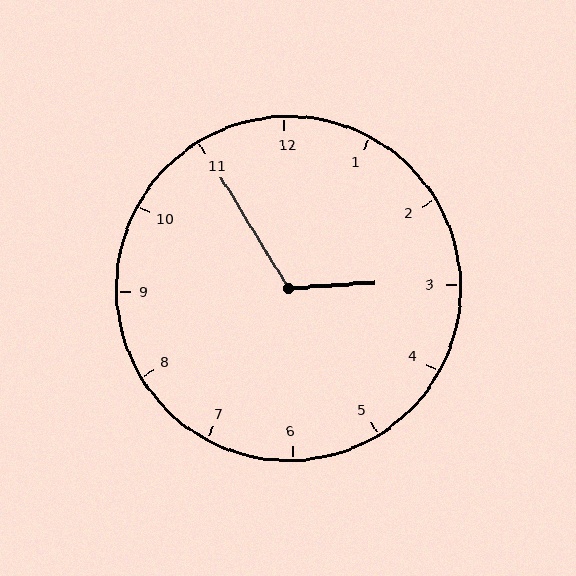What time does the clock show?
2:55.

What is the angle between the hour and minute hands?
Approximately 118 degrees.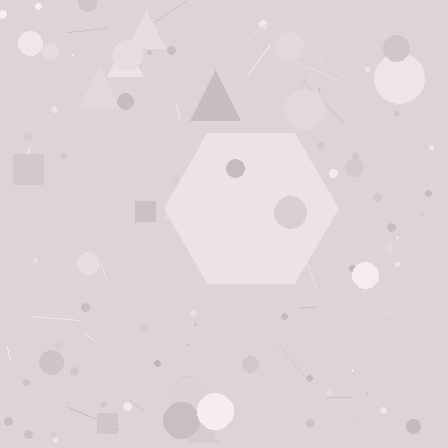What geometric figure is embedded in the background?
A hexagon is embedded in the background.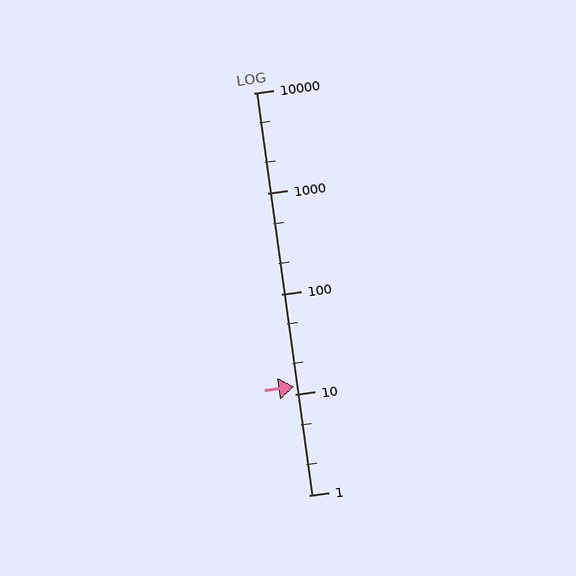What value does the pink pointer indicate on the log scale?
The pointer indicates approximately 12.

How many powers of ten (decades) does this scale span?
The scale spans 4 decades, from 1 to 10000.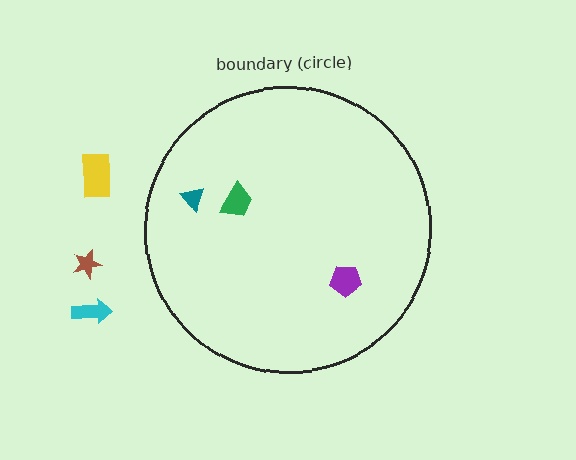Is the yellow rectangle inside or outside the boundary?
Outside.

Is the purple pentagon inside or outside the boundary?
Inside.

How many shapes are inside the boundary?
3 inside, 3 outside.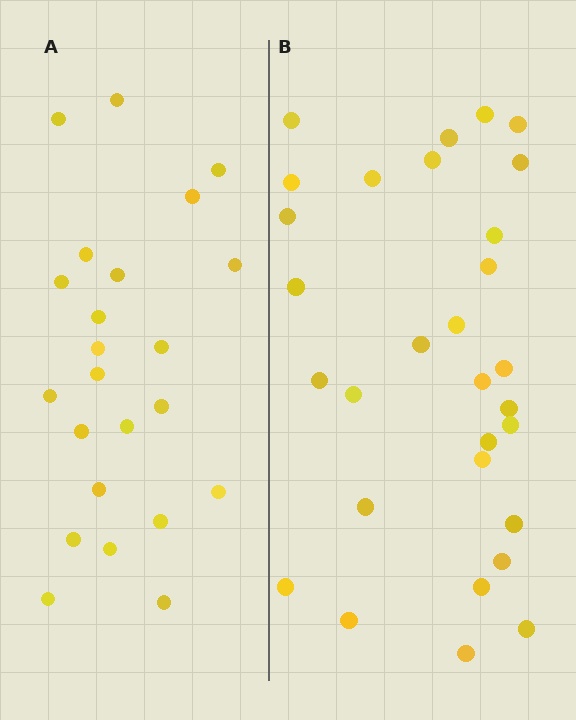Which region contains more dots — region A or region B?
Region B (the right region) has more dots.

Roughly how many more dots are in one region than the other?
Region B has roughly 8 or so more dots than region A.